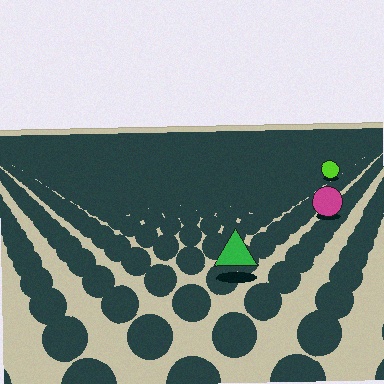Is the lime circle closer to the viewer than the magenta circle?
No. The magenta circle is closer — you can tell from the texture gradient: the ground texture is coarser near it.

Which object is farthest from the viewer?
The lime circle is farthest from the viewer. It appears smaller and the ground texture around it is denser.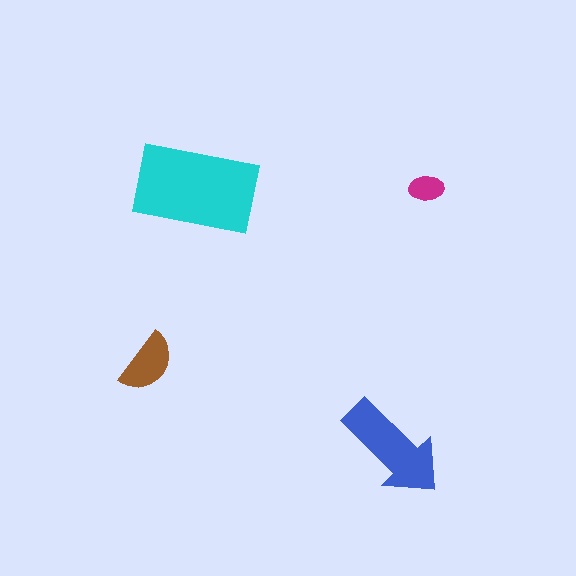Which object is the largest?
The cyan rectangle.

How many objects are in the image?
There are 4 objects in the image.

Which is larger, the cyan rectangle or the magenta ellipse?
The cyan rectangle.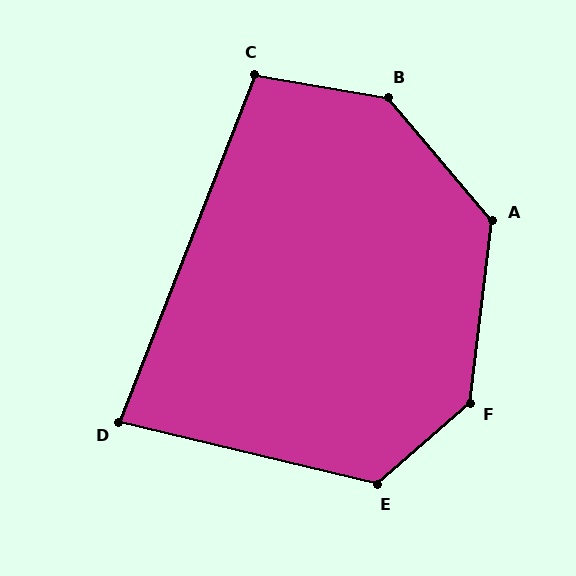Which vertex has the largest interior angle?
B, at approximately 140 degrees.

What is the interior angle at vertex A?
Approximately 133 degrees (obtuse).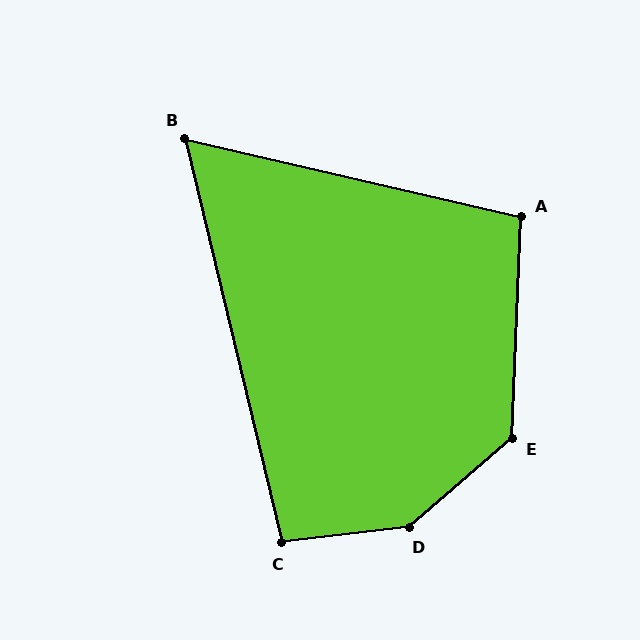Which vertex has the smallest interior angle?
B, at approximately 63 degrees.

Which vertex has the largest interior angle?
D, at approximately 146 degrees.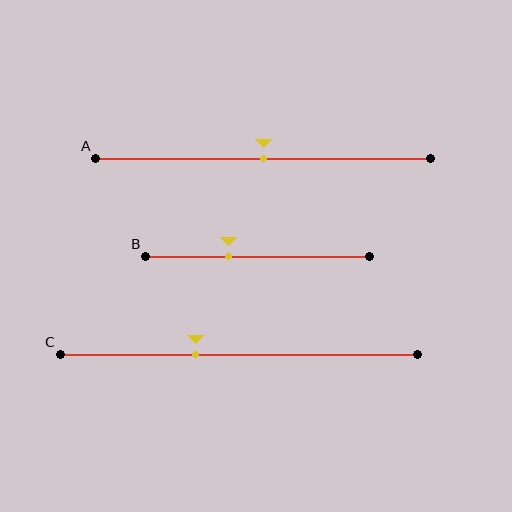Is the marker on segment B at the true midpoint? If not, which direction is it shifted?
No, the marker on segment B is shifted to the left by about 13% of the segment length.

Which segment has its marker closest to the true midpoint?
Segment A has its marker closest to the true midpoint.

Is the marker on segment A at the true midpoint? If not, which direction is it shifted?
Yes, the marker on segment A is at the true midpoint.